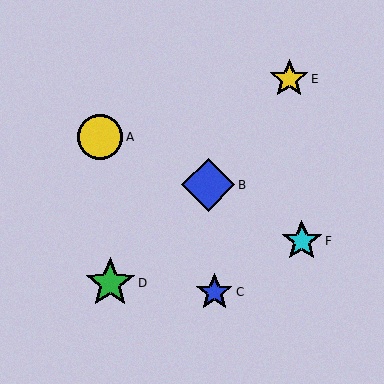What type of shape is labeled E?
Shape E is a yellow star.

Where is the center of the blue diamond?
The center of the blue diamond is at (208, 185).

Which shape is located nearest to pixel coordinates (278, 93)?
The yellow star (labeled E) at (289, 79) is nearest to that location.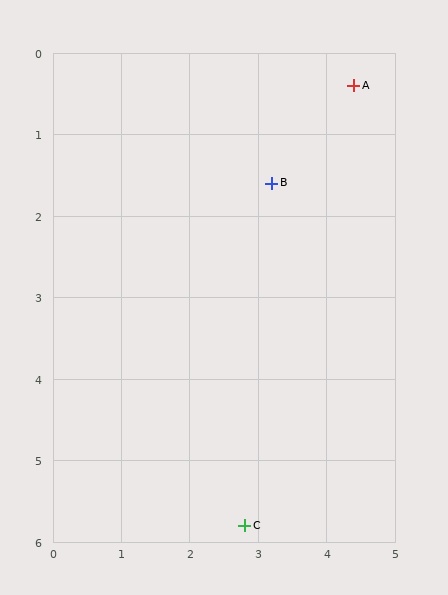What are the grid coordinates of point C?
Point C is at approximately (2.8, 5.8).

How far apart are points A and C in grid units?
Points A and C are about 5.6 grid units apart.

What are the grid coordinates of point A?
Point A is at approximately (4.4, 0.4).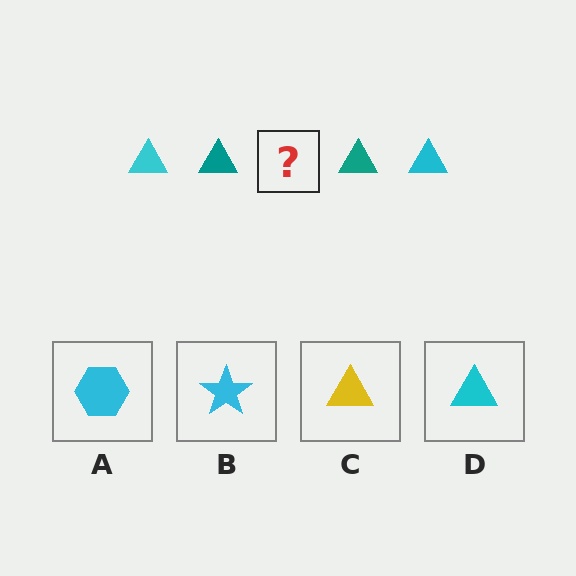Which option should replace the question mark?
Option D.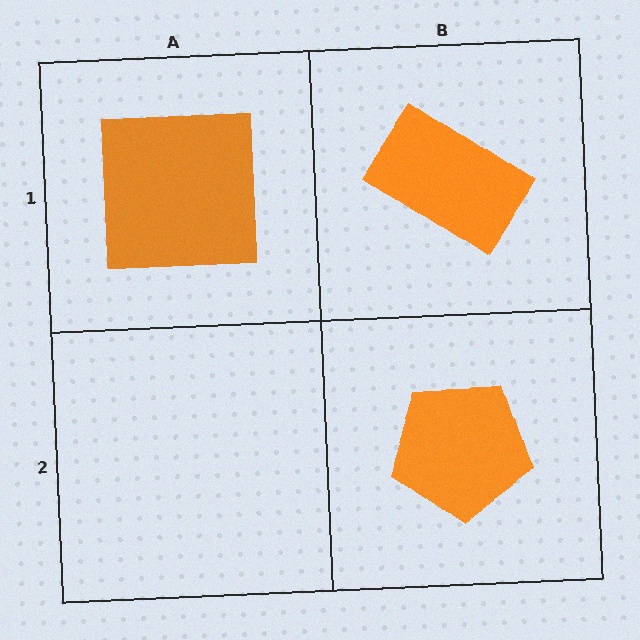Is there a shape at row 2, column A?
No, that cell is empty.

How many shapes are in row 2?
1 shape.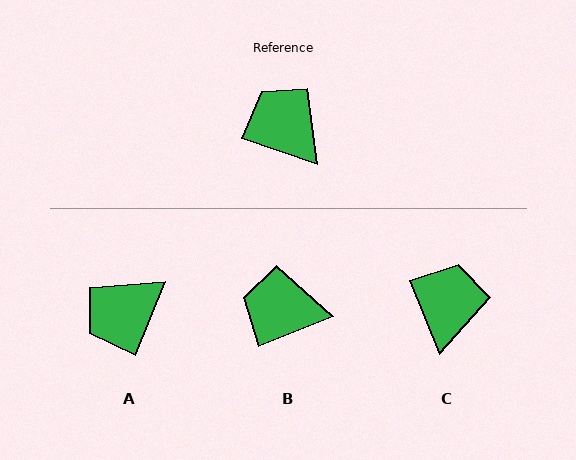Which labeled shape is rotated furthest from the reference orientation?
A, about 86 degrees away.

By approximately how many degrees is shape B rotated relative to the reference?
Approximately 40 degrees counter-clockwise.